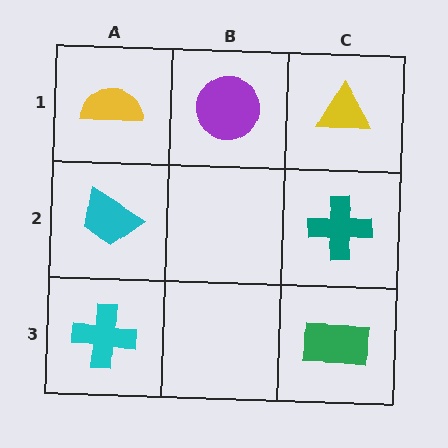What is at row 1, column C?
A yellow triangle.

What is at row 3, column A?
A cyan cross.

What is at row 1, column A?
A yellow semicircle.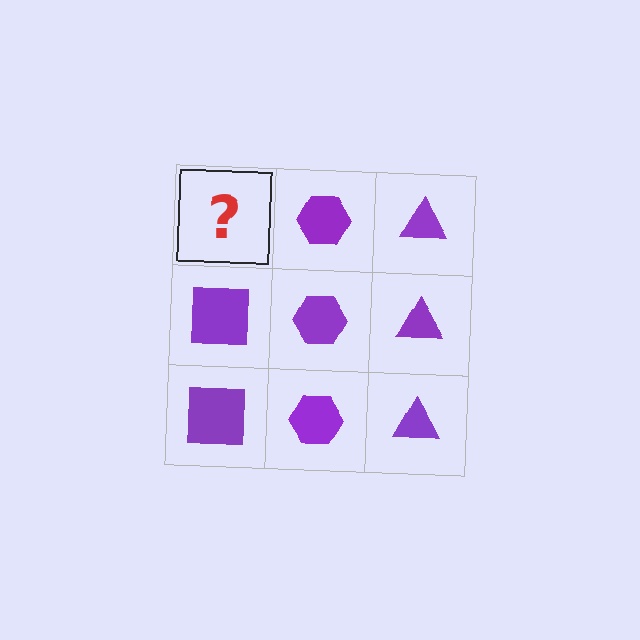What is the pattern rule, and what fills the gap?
The rule is that each column has a consistent shape. The gap should be filled with a purple square.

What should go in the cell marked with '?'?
The missing cell should contain a purple square.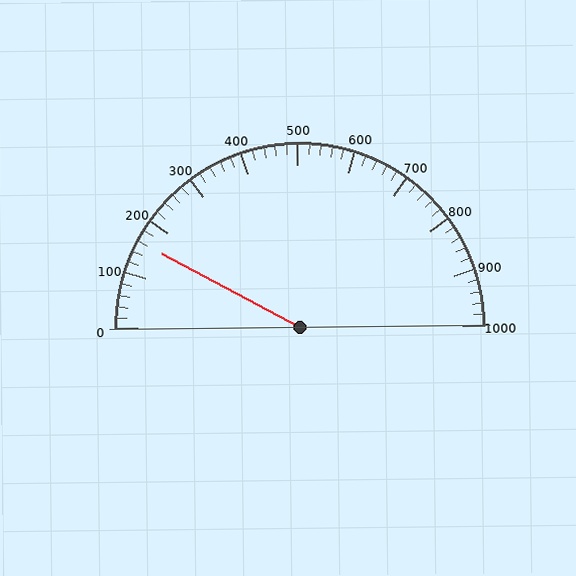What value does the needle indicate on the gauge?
The needle indicates approximately 160.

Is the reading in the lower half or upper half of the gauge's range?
The reading is in the lower half of the range (0 to 1000).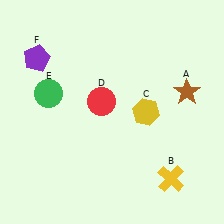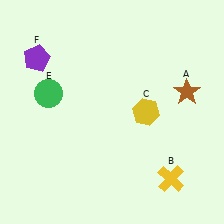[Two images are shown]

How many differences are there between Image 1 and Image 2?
There is 1 difference between the two images.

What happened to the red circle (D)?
The red circle (D) was removed in Image 2. It was in the top-left area of Image 1.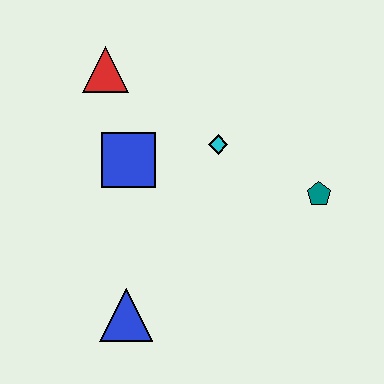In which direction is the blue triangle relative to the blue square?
The blue triangle is below the blue square.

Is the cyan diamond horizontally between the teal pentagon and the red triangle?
Yes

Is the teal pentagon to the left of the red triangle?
No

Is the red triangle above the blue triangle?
Yes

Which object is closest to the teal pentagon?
The cyan diamond is closest to the teal pentagon.